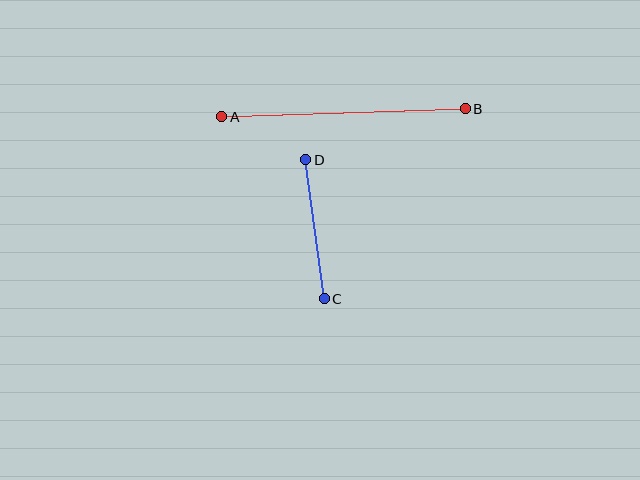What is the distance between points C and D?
The distance is approximately 140 pixels.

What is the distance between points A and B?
The distance is approximately 243 pixels.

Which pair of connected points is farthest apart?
Points A and B are farthest apart.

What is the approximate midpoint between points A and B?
The midpoint is at approximately (344, 113) pixels.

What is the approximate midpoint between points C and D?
The midpoint is at approximately (315, 229) pixels.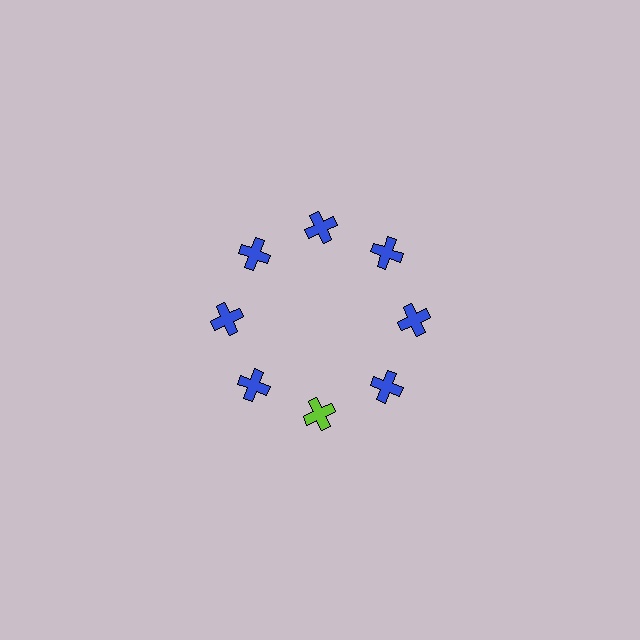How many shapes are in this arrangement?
There are 8 shapes arranged in a ring pattern.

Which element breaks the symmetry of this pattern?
The lime cross at roughly the 6 o'clock position breaks the symmetry. All other shapes are blue crosses.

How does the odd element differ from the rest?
It has a different color: lime instead of blue.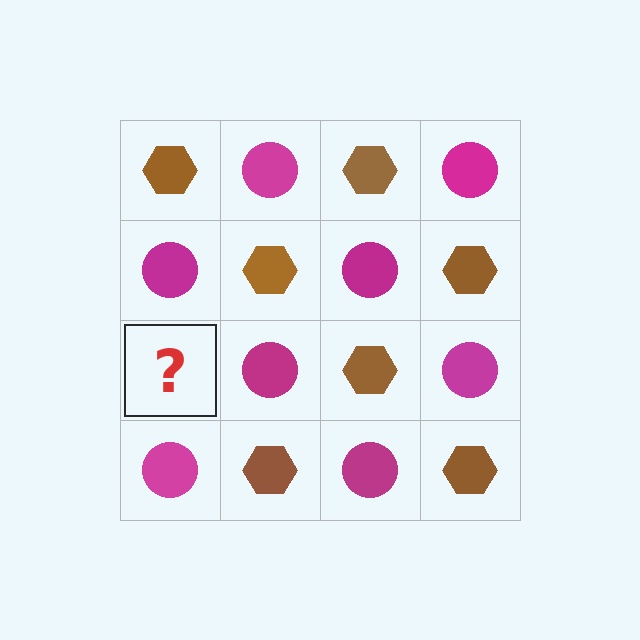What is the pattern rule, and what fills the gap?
The rule is that it alternates brown hexagon and magenta circle in a checkerboard pattern. The gap should be filled with a brown hexagon.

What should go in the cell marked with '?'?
The missing cell should contain a brown hexagon.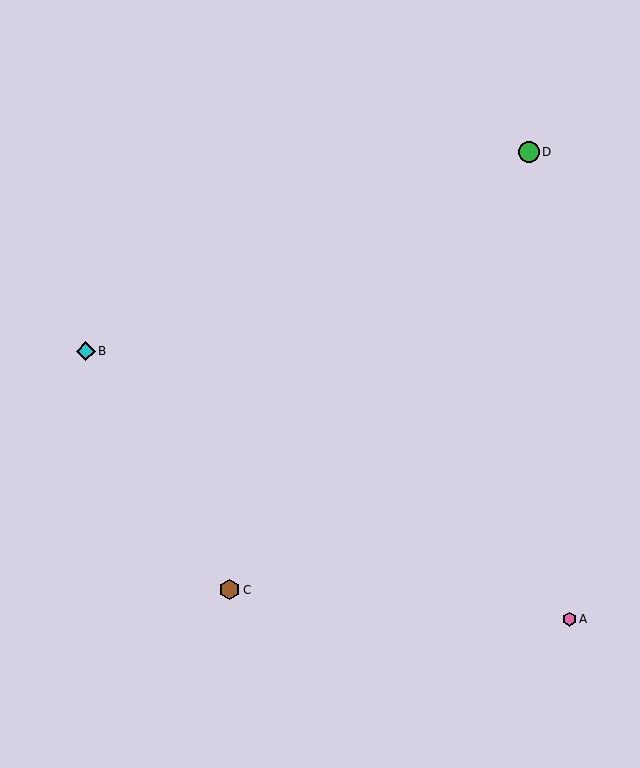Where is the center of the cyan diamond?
The center of the cyan diamond is at (86, 351).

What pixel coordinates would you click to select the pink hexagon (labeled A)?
Click at (569, 619) to select the pink hexagon A.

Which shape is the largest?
The green circle (labeled D) is the largest.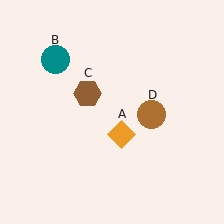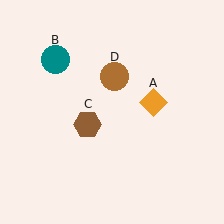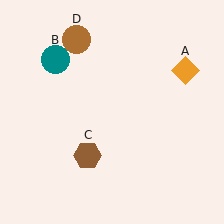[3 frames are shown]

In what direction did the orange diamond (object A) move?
The orange diamond (object A) moved up and to the right.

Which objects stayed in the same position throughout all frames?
Teal circle (object B) remained stationary.